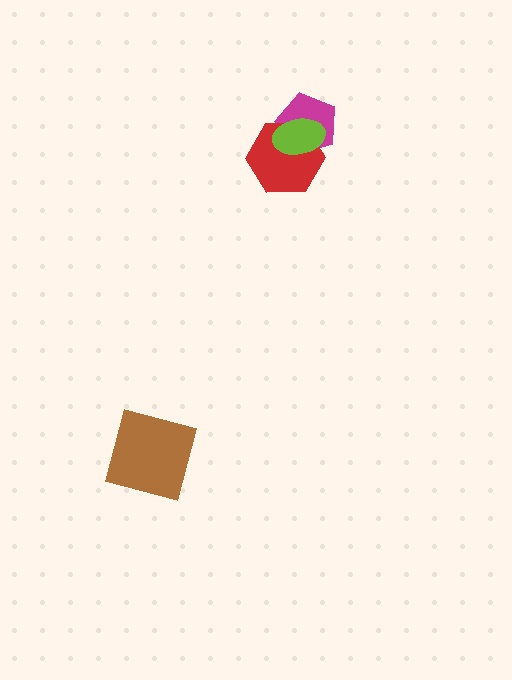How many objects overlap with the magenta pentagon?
2 objects overlap with the magenta pentagon.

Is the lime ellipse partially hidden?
No, no other shape covers it.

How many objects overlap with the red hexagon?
2 objects overlap with the red hexagon.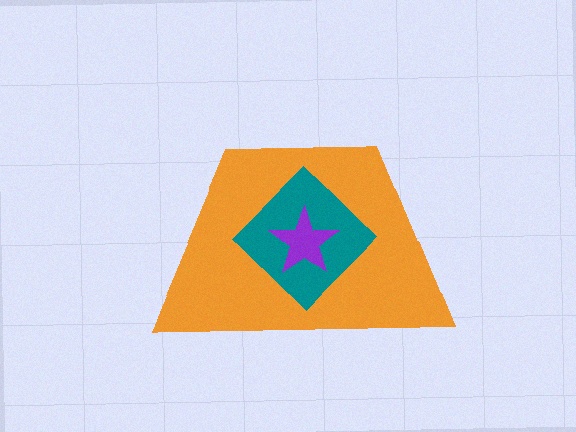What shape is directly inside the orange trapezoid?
The teal diamond.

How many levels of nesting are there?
3.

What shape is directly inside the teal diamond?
The purple star.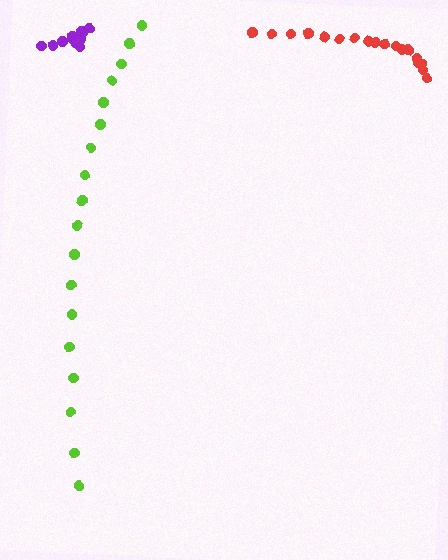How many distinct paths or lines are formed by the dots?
There are 3 distinct paths.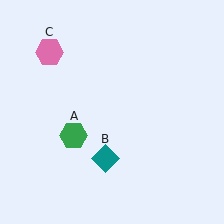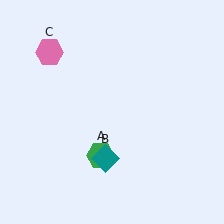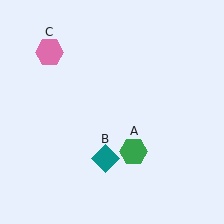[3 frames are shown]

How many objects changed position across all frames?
1 object changed position: green hexagon (object A).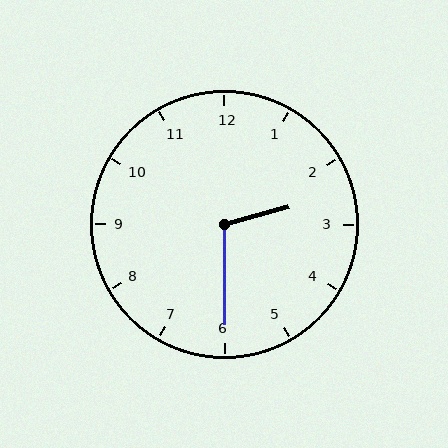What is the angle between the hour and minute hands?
Approximately 105 degrees.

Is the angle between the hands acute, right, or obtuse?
It is obtuse.